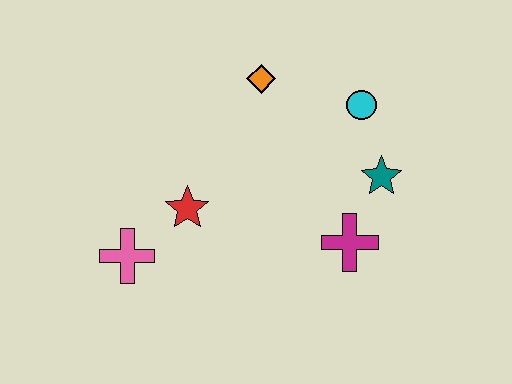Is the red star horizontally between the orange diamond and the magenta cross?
No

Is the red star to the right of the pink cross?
Yes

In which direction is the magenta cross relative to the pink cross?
The magenta cross is to the right of the pink cross.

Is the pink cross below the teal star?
Yes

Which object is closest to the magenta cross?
The teal star is closest to the magenta cross.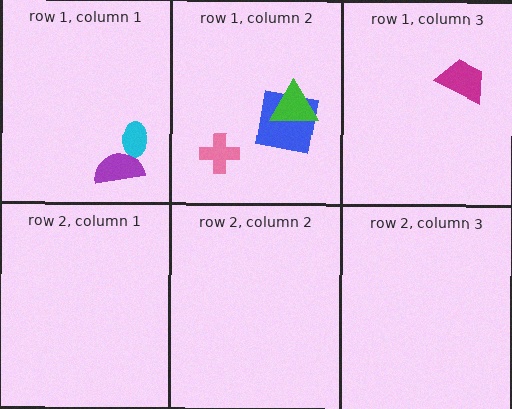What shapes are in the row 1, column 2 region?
The blue square, the pink cross, the green triangle.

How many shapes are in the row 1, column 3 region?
1.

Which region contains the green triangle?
The row 1, column 2 region.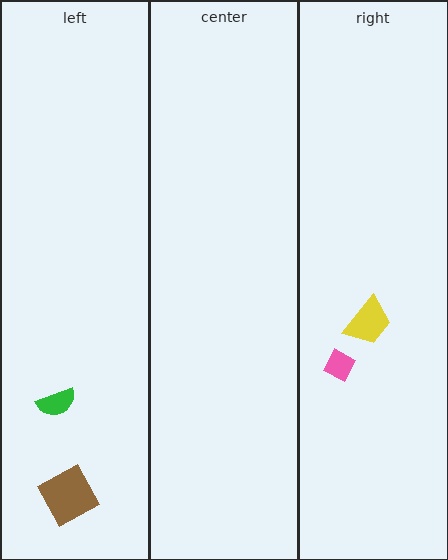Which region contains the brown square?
The left region.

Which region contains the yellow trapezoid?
The right region.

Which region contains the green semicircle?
The left region.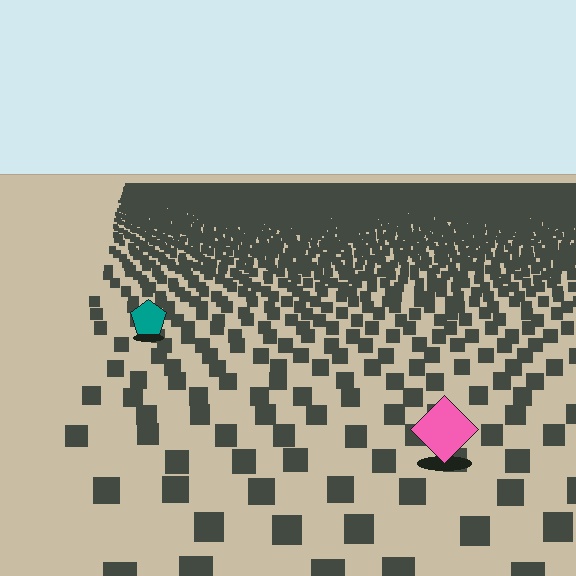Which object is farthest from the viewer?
The teal pentagon is farthest from the viewer. It appears smaller and the ground texture around it is denser.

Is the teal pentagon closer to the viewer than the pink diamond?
No. The pink diamond is closer — you can tell from the texture gradient: the ground texture is coarser near it.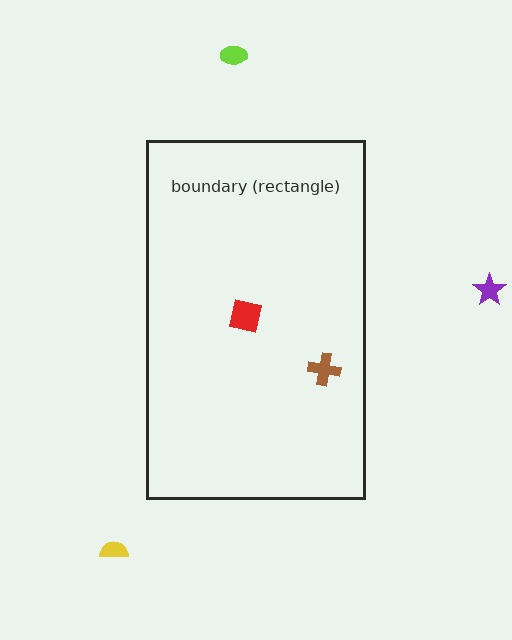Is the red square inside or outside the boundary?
Inside.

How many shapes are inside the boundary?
2 inside, 3 outside.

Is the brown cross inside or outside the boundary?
Inside.